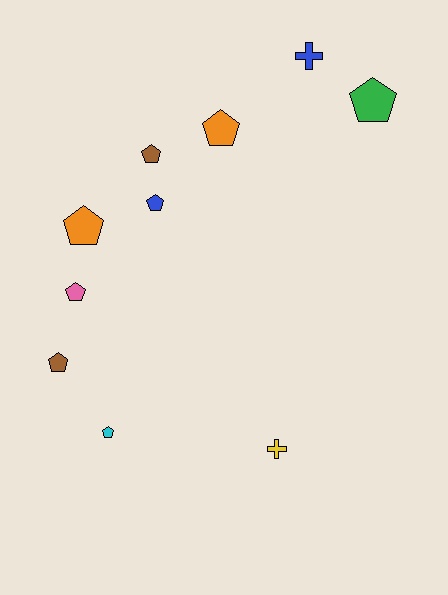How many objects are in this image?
There are 10 objects.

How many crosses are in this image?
There are 2 crosses.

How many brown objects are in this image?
There are 2 brown objects.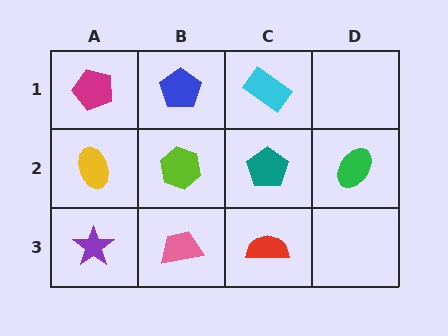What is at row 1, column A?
A magenta pentagon.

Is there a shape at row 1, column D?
No, that cell is empty.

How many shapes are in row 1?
3 shapes.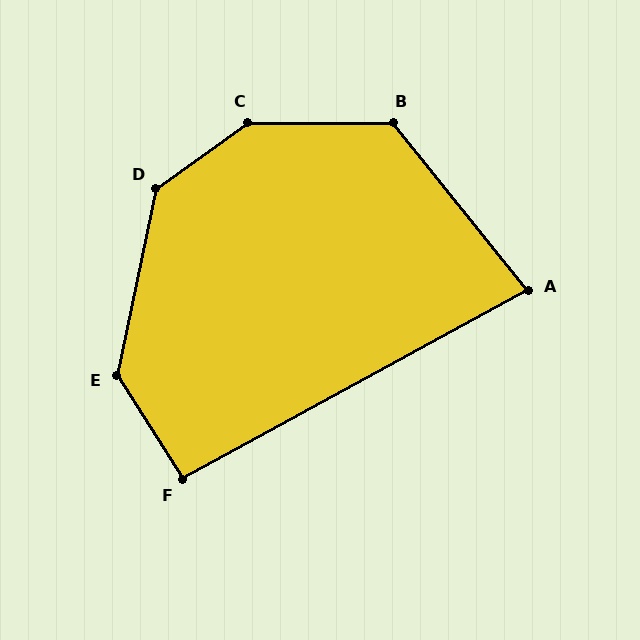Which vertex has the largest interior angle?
C, at approximately 144 degrees.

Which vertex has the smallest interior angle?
A, at approximately 80 degrees.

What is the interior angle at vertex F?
Approximately 94 degrees (approximately right).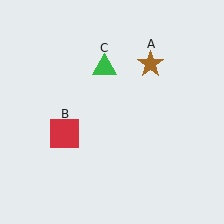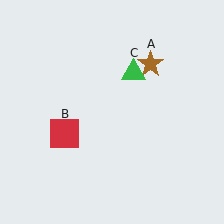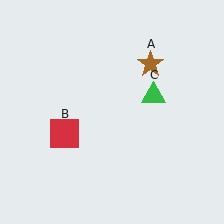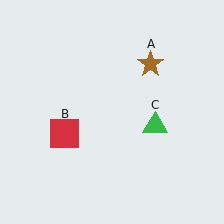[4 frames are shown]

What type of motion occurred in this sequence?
The green triangle (object C) rotated clockwise around the center of the scene.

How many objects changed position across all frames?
1 object changed position: green triangle (object C).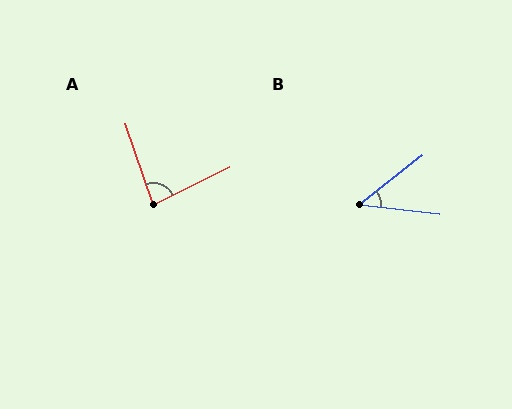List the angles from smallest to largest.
B (45°), A (82°).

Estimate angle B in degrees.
Approximately 45 degrees.